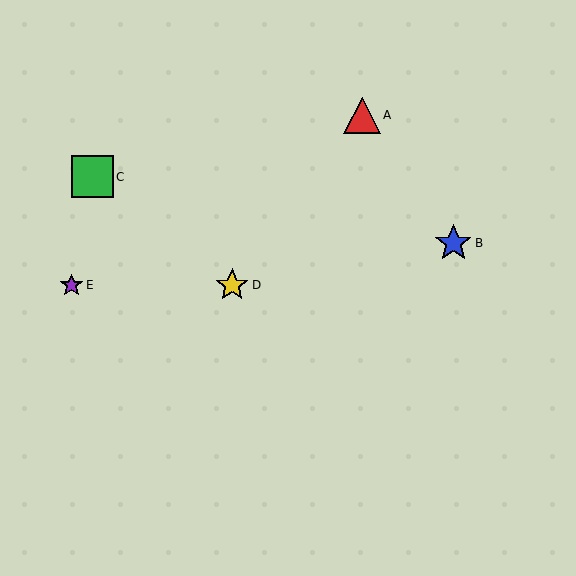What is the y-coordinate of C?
Object C is at y≈177.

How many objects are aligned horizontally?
2 objects (D, E) are aligned horizontally.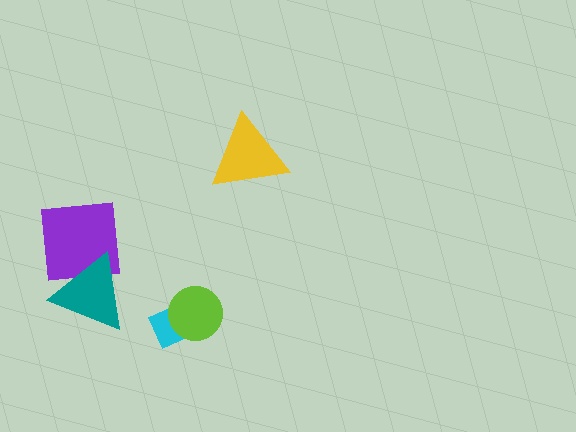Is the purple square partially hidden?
Yes, it is partially covered by another shape.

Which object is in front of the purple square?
The teal triangle is in front of the purple square.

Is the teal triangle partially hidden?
No, no other shape covers it.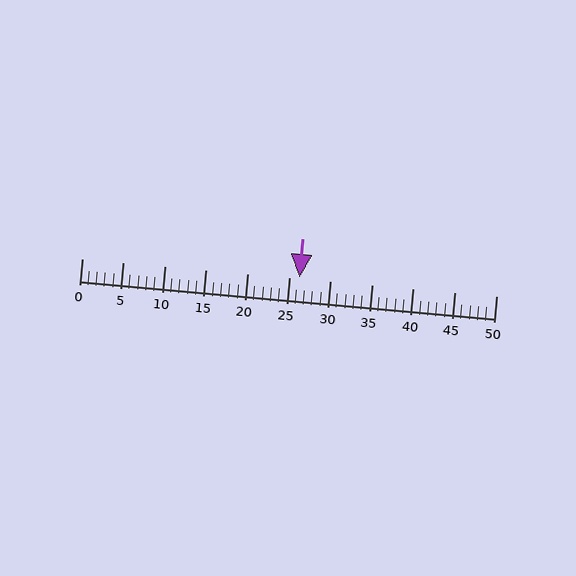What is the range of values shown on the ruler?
The ruler shows values from 0 to 50.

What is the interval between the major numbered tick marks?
The major tick marks are spaced 5 units apart.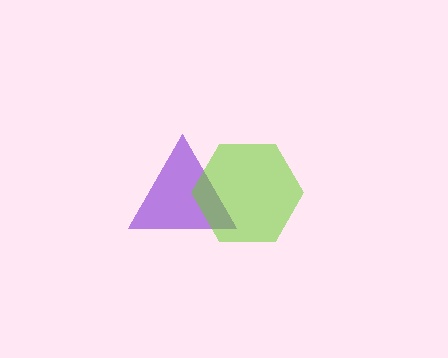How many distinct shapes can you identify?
There are 2 distinct shapes: a purple triangle, a lime hexagon.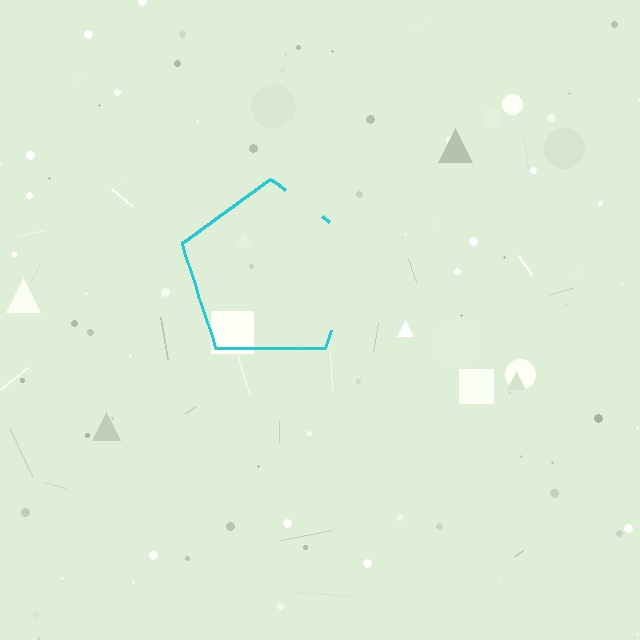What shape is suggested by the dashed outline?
The dashed outline suggests a pentagon.